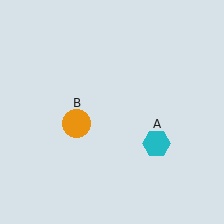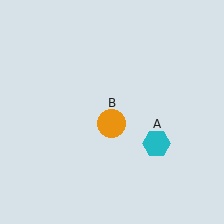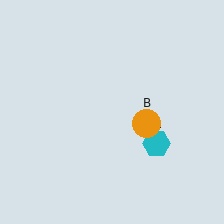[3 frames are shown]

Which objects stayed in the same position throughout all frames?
Cyan hexagon (object A) remained stationary.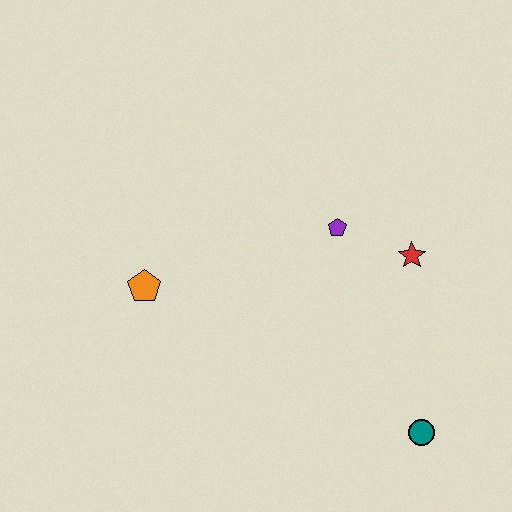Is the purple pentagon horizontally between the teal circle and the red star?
No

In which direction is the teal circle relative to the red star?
The teal circle is below the red star.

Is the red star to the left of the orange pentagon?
No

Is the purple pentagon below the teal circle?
No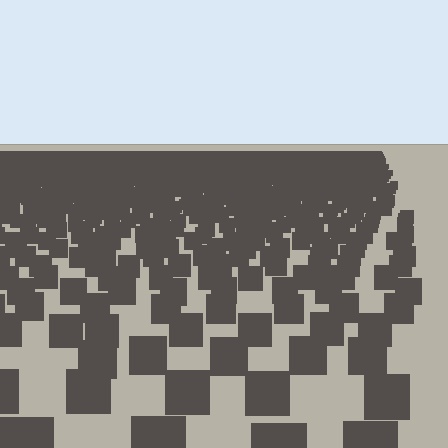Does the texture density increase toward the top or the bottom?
Density increases toward the top.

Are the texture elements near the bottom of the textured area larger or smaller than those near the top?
Larger. Near the bottom, elements are closer to the viewer and appear at a bigger on-screen size.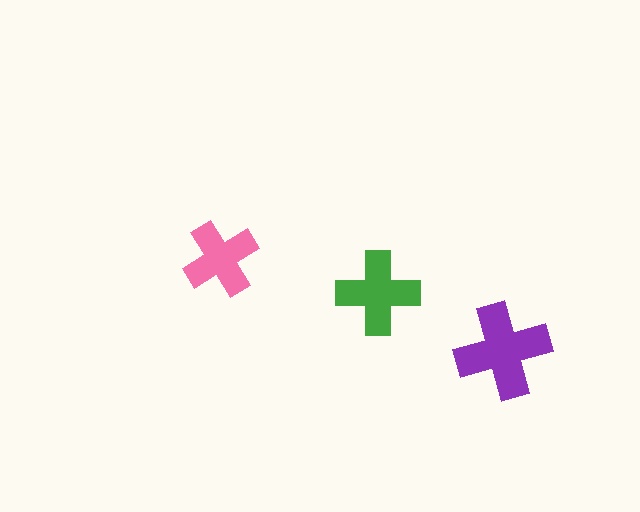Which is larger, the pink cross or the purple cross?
The purple one.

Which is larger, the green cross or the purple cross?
The purple one.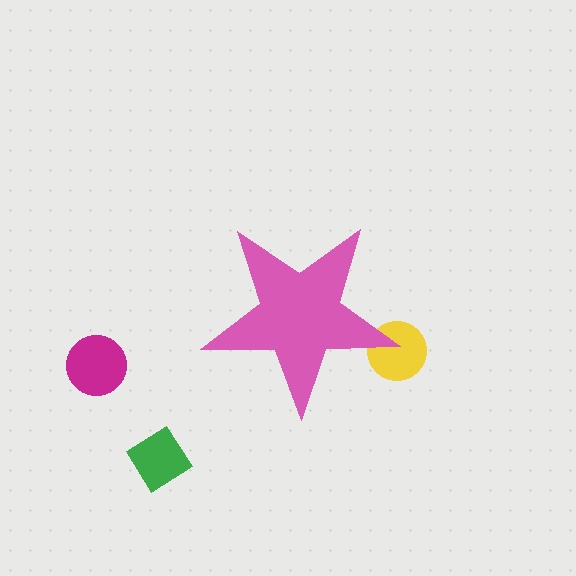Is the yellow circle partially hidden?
Yes, the yellow circle is partially hidden behind the pink star.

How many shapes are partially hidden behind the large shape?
1 shape is partially hidden.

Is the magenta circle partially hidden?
No, the magenta circle is fully visible.